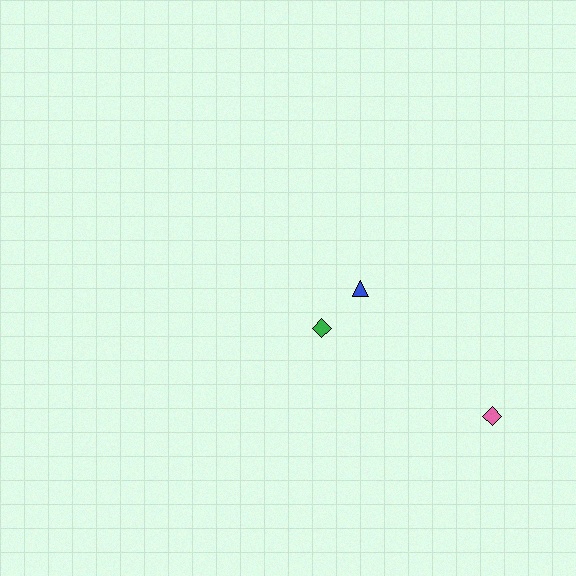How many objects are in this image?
There are 3 objects.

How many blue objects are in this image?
There is 1 blue object.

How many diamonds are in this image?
There are 2 diamonds.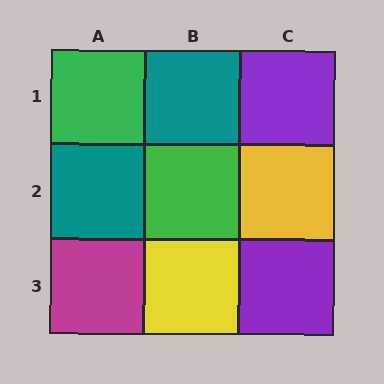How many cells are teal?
2 cells are teal.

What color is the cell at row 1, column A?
Green.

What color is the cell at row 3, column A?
Magenta.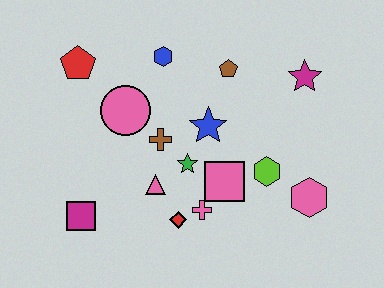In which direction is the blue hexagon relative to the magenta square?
The blue hexagon is above the magenta square.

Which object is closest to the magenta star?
The brown pentagon is closest to the magenta star.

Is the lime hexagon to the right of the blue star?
Yes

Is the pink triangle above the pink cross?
Yes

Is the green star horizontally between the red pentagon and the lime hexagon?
Yes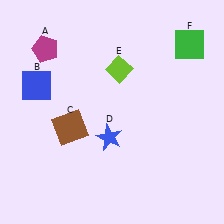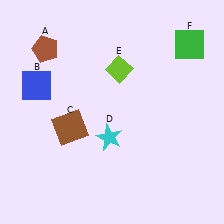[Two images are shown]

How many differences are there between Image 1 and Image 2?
There are 2 differences between the two images.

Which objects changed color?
A changed from magenta to brown. D changed from blue to cyan.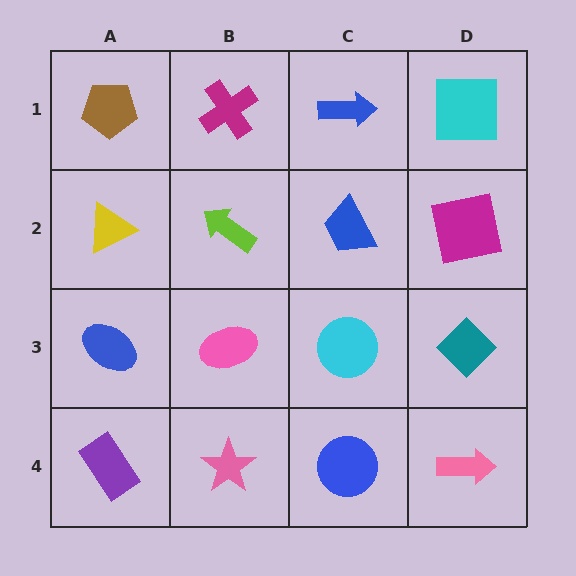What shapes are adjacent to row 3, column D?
A magenta square (row 2, column D), a pink arrow (row 4, column D), a cyan circle (row 3, column C).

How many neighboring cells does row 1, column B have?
3.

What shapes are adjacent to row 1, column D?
A magenta square (row 2, column D), a blue arrow (row 1, column C).